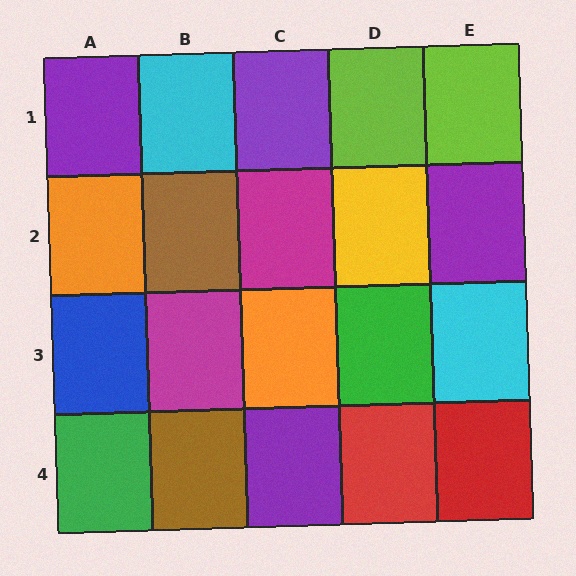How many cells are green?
2 cells are green.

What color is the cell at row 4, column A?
Green.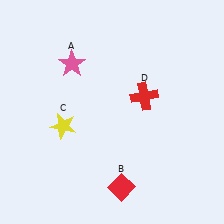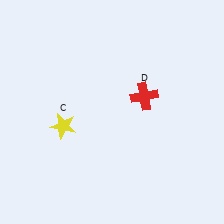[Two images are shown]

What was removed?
The red diamond (B), the pink star (A) were removed in Image 2.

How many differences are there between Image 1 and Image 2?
There are 2 differences between the two images.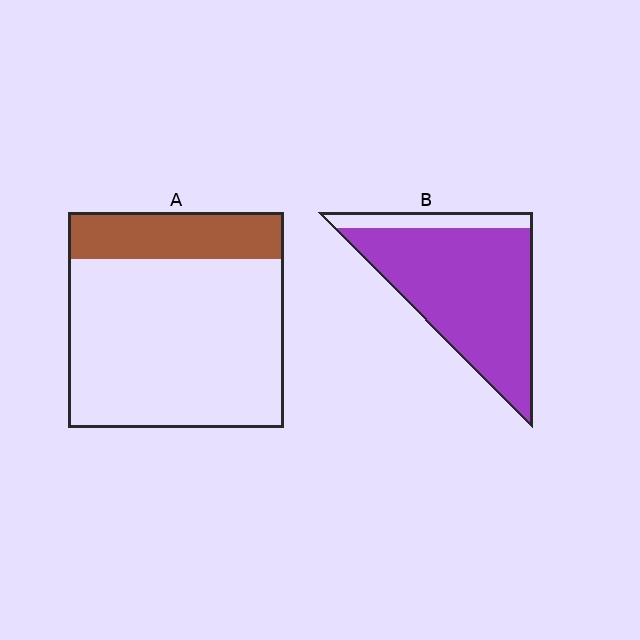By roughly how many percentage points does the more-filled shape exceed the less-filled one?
By roughly 65 percentage points (B over A).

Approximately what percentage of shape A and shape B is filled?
A is approximately 20% and B is approximately 85%.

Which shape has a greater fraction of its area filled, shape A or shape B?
Shape B.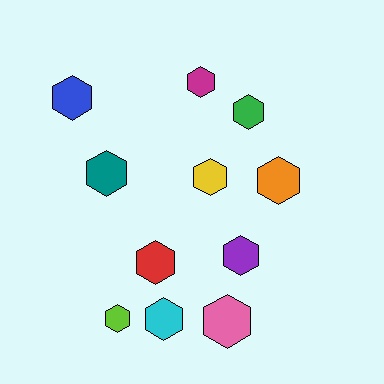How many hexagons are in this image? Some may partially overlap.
There are 11 hexagons.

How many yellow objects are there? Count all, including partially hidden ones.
There is 1 yellow object.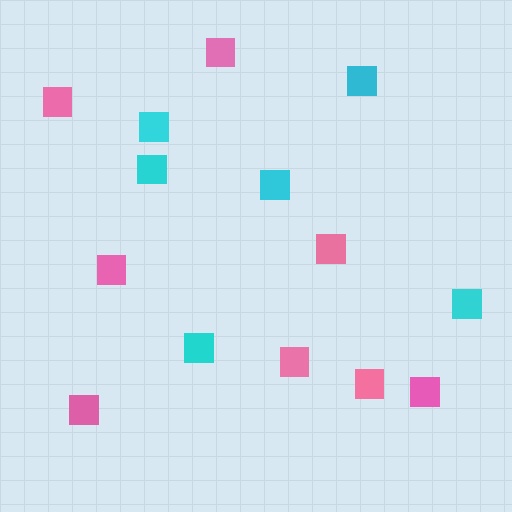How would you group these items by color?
There are 2 groups: one group of cyan squares (6) and one group of pink squares (8).